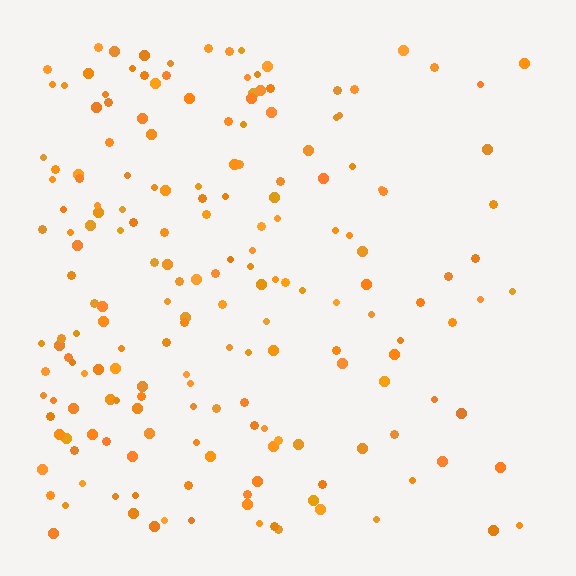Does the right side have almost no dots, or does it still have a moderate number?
Still a moderate number, just noticeably fewer than the left.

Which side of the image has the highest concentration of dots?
The left.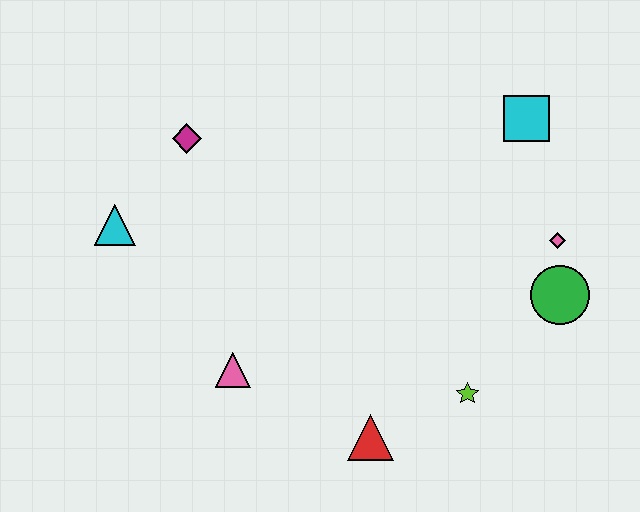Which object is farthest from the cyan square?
The cyan triangle is farthest from the cyan square.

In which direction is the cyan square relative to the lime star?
The cyan square is above the lime star.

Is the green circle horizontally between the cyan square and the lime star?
No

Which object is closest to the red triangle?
The lime star is closest to the red triangle.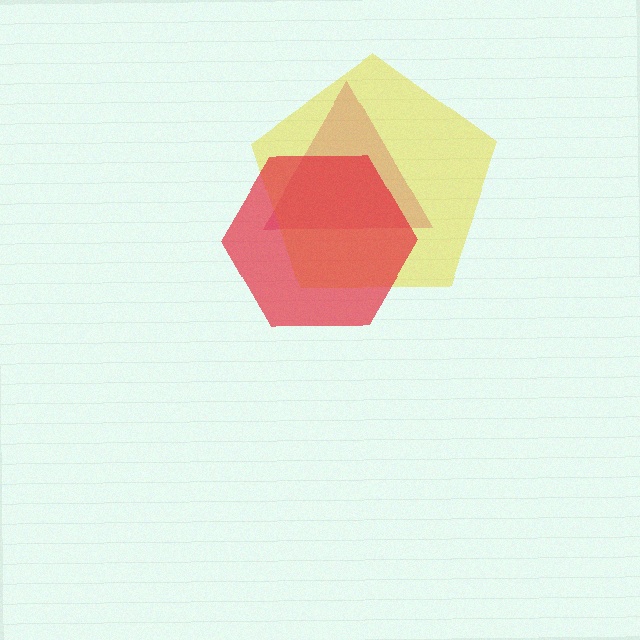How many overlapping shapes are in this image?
There are 3 overlapping shapes in the image.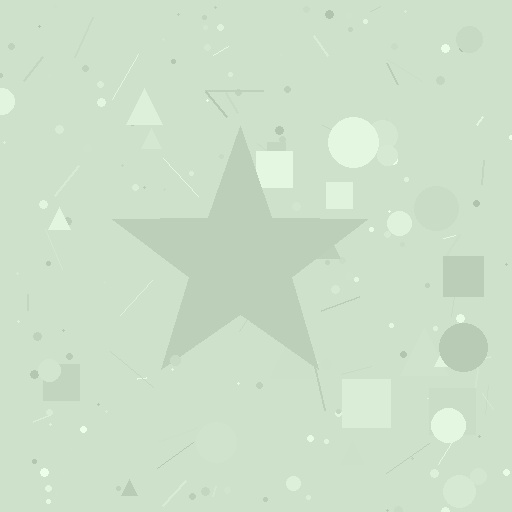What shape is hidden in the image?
A star is hidden in the image.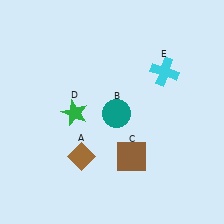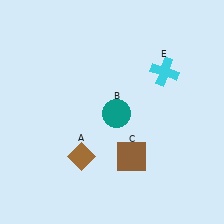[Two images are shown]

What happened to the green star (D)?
The green star (D) was removed in Image 2. It was in the bottom-left area of Image 1.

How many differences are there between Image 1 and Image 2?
There is 1 difference between the two images.